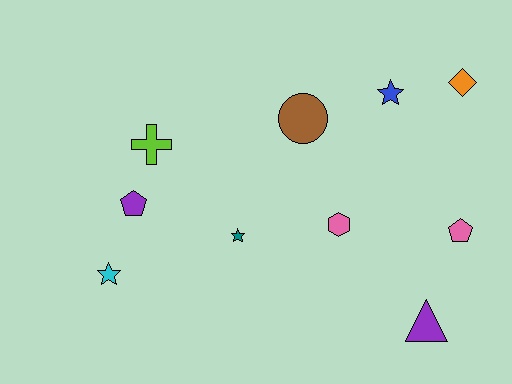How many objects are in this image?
There are 10 objects.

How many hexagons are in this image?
There is 1 hexagon.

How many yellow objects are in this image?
There are no yellow objects.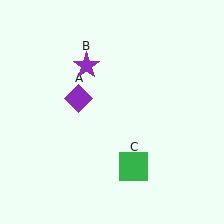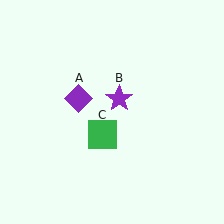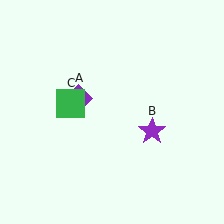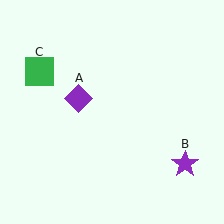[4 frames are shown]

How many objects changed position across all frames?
2 objects changed position: purple star (object B), green square (object C).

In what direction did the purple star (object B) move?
The purple star (object B) moved down and to the right.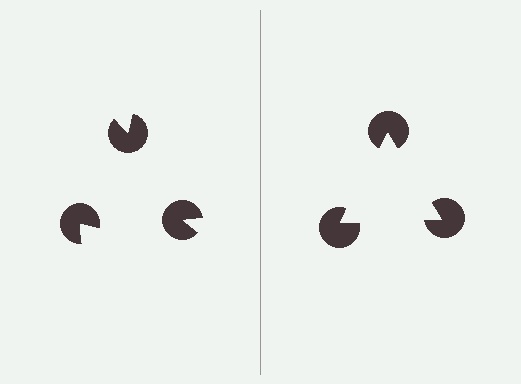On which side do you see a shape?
An illusory triangle appears on the right side. On the left side the wedge cuts are rotated, so no coherent shape forms.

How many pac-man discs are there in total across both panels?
6 — 3 on each side.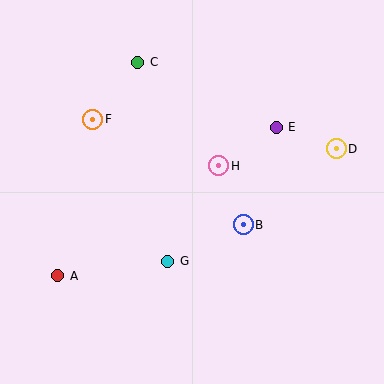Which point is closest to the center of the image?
Point H at (219, 166) is closest to the center.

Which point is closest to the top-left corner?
Point C is closest to the top-left corner.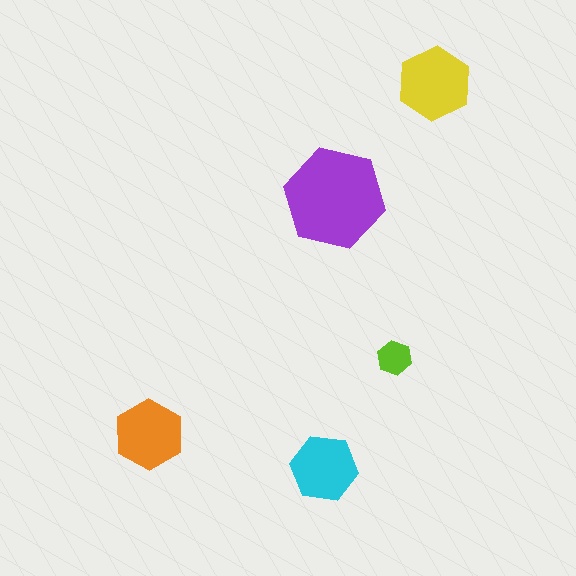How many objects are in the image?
There are 5 objects in the image.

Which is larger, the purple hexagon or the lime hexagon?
The purple one.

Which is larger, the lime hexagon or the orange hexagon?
The orange one.